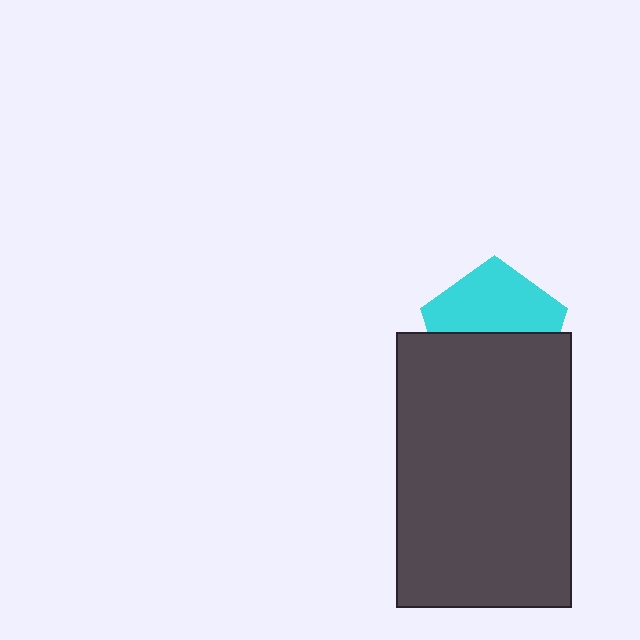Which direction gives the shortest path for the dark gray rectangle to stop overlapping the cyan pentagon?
Moving down gives the shortest separation.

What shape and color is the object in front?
The object in front is a dark gray rectangle.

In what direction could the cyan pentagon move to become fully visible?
The cyan pentagon could move up. That would shift it out from behind the dark gray rectangle entirely.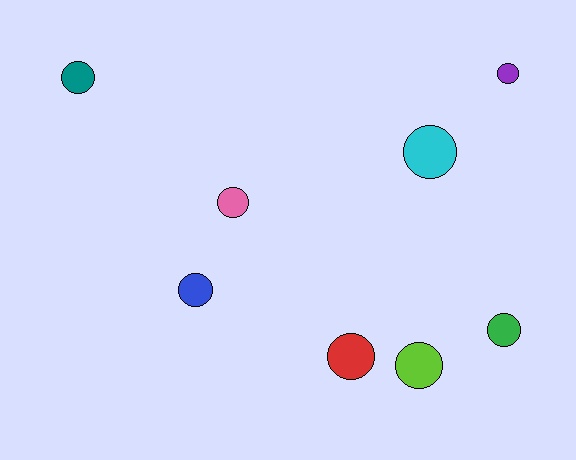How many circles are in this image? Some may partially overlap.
There are 8 circles.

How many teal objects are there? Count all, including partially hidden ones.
There is 1 teal object.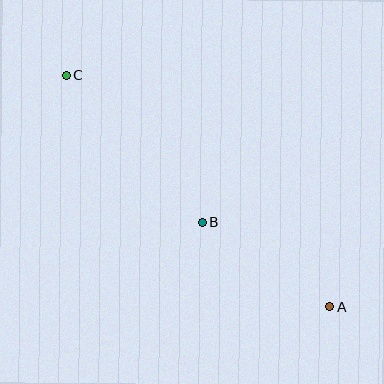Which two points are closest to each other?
Points A and B are closest to each other.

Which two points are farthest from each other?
Points A and C are farthest from each other.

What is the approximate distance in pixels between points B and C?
The distance between B and C is approximately 200 pixels.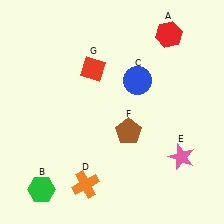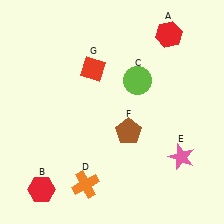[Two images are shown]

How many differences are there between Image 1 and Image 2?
There are 2 differences between the two images.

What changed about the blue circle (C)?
In Image 1, C is blue. In Image 2, it changed to lime.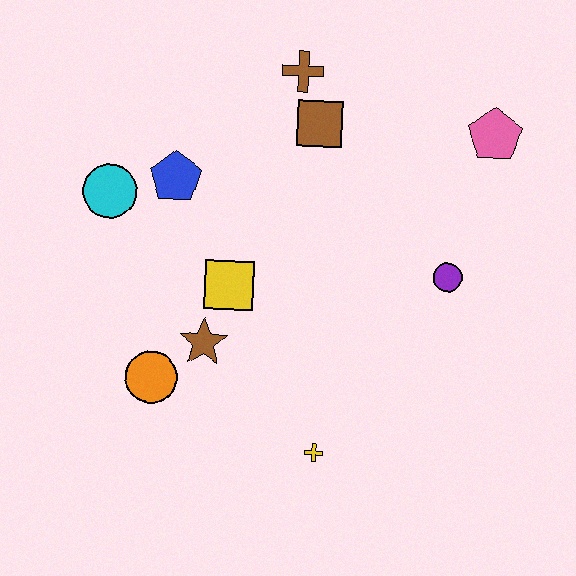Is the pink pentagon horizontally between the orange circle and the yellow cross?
No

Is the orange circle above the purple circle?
No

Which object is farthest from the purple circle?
The cyan circle is farthest from the purple circle.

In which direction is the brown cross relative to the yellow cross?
The brown cross is above the yellow cross.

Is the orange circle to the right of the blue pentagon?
No